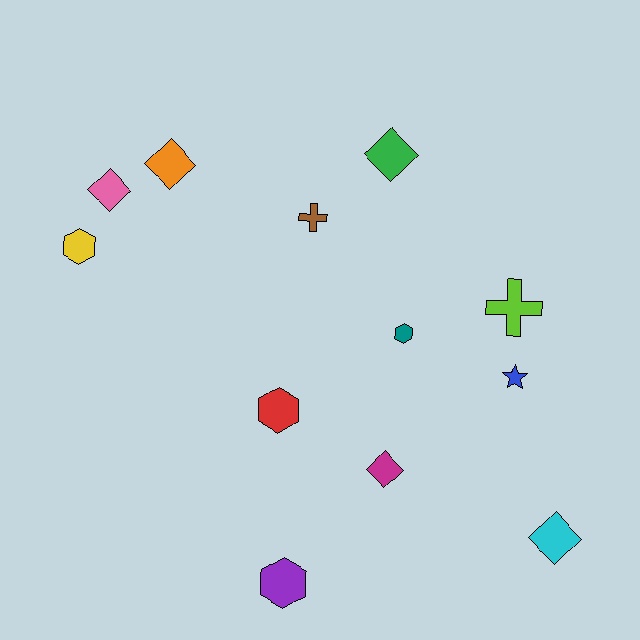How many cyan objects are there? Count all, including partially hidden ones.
There is 1 cyan object.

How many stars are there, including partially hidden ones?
There is 1 star.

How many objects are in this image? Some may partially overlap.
There are 12 objects.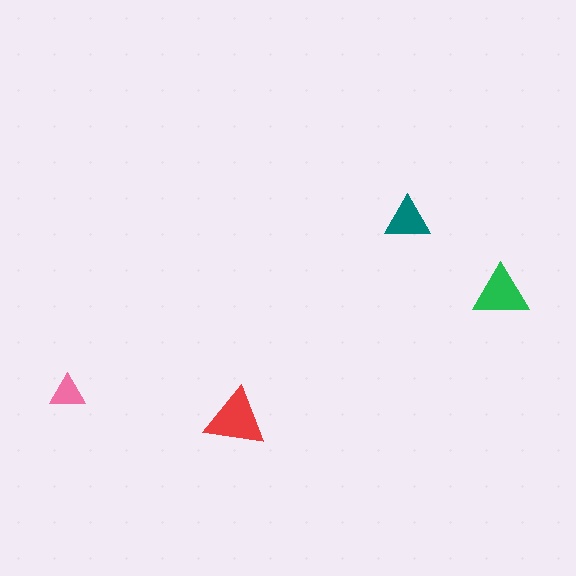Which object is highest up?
The teal triangle is topmost.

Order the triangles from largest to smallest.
the red one, the green one, the teal one, the pink one.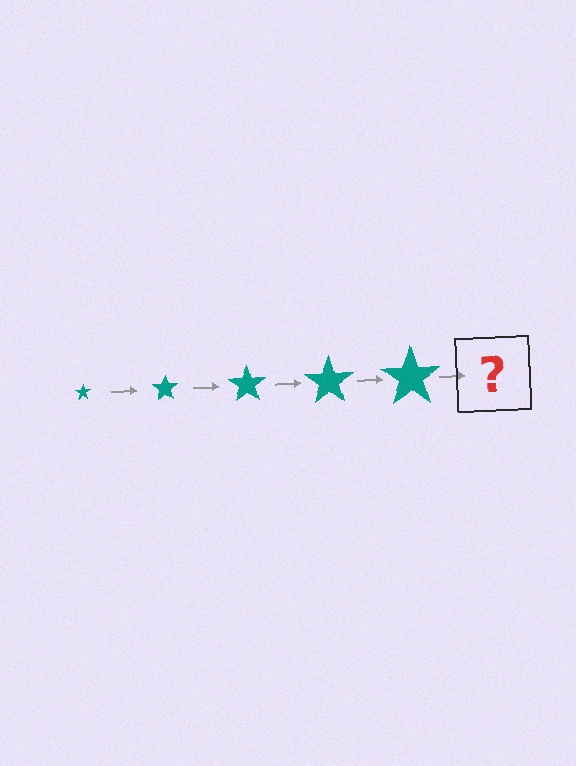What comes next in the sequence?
The next element should be a teal star, larger than the previous one.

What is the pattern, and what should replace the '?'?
The pattern is that the star gets progressively larger each step. The '?' should be a teal star, larger than the previous one.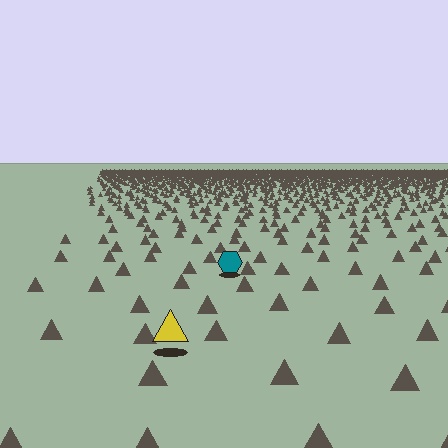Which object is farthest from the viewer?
The teal hexagon is farthest from the viewer. It appears smaller and the ground texture around it is denser.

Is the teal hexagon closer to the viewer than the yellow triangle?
No. The yellow triangle is closer — you can tell from the texture gradient: the ground texture is coarser near it.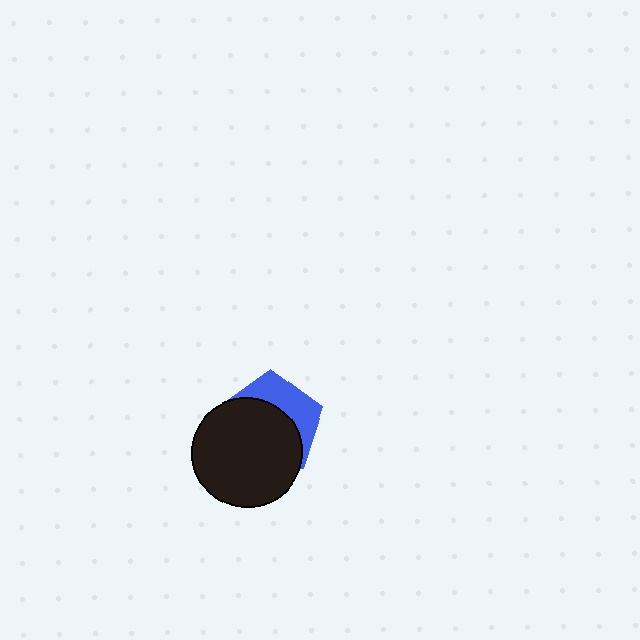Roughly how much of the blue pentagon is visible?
A small part of it is visible (roughly 35%).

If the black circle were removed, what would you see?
You would see the complete blue pentagon.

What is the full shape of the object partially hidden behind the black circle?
The partially hidden object is a blue pentagon.